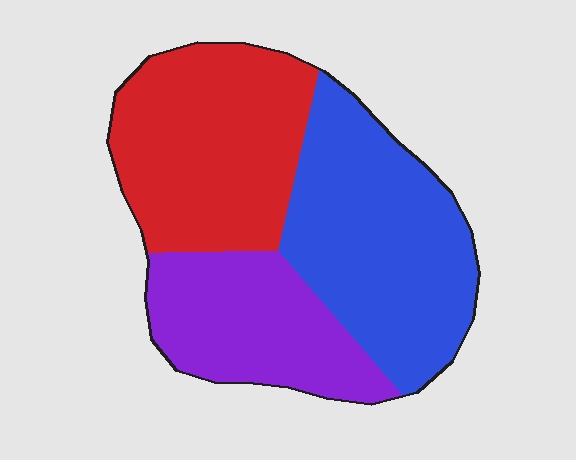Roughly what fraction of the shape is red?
Red takes up between a third and a half of the shape.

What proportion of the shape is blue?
Blue takes up between a third and a half of the shape.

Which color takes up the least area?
Purple, at roughly 25%.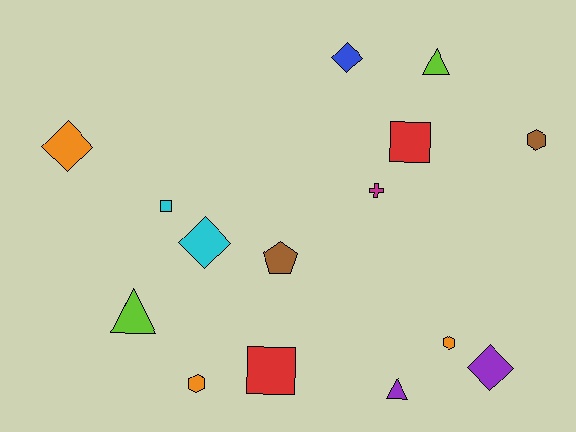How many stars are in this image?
There are no stars.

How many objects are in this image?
There are 15 objects.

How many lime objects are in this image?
There are 2 lime objects.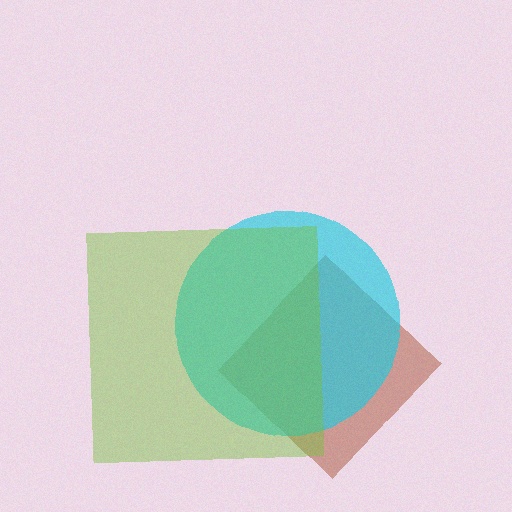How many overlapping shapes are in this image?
There are 3 overlapping shapes in the image.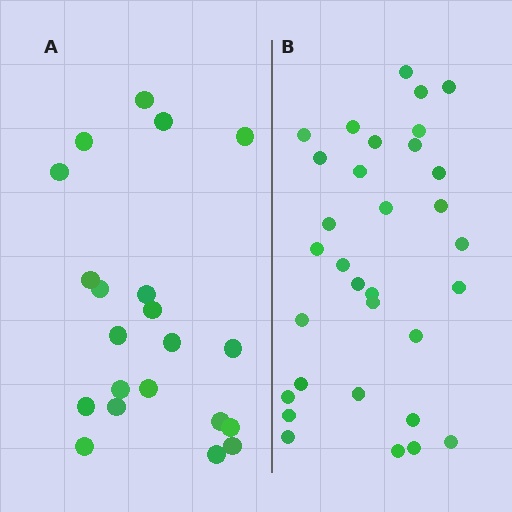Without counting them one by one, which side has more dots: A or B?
Region B (the right region) has more dots.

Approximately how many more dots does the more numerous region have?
Region B has roughly 12 or so more dots than region A.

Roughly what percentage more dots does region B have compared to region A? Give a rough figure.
About 50% more.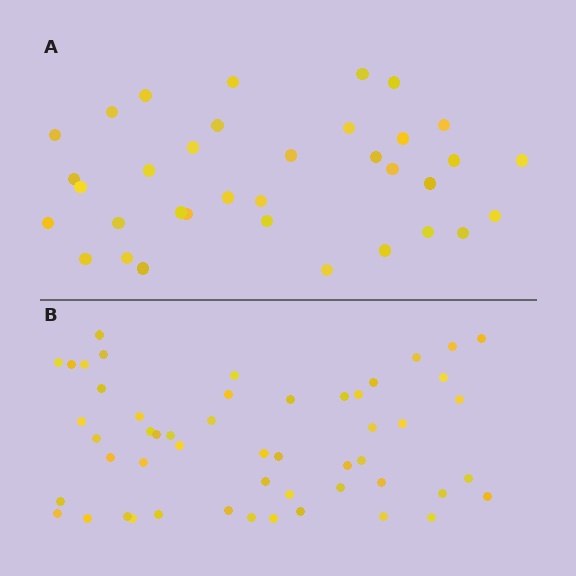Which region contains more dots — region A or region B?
Region B (the bottom region) has more dots.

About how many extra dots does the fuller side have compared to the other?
Region B has approximately 15 more dots than region A.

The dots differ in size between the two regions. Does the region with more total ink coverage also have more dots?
No. Region A has more total ink coverage because its dots are larger, but region B actually contains more individual dots. Total area can be misleading — the number of items is what matters here.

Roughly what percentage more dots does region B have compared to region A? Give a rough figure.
About 50% more.